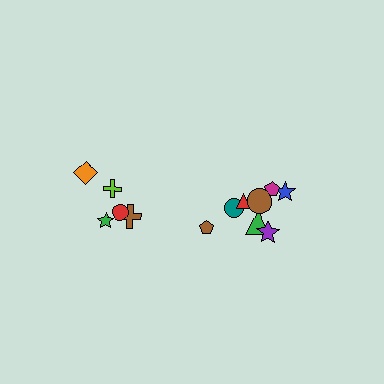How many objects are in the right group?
There are 8 objects.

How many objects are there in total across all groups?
There are 13 objects.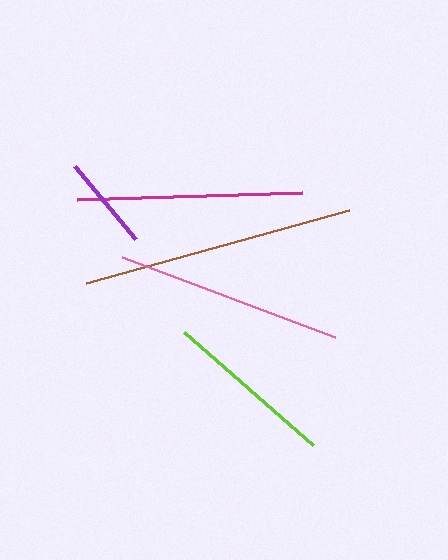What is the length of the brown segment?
The brown segment is approximately 272 pixels long.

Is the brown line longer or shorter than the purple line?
The brown line is longer than the purple line.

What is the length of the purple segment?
The purple segment is approximately 96 pixels long.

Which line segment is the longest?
The brown line is the longest at approximately 272 pixels.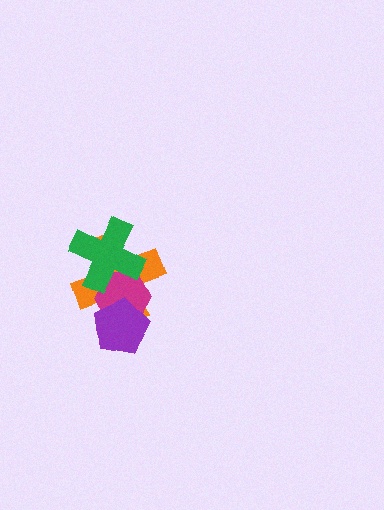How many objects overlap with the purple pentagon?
2 objects overlap with the purple pentagon.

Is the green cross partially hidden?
No, no other shape covers it.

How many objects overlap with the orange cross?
3 objects overlap with the orange cross.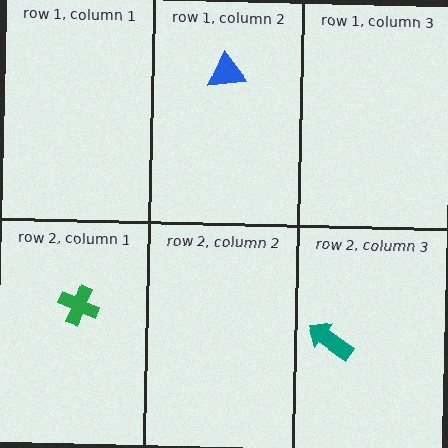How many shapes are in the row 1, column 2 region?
1.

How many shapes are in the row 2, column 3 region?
1.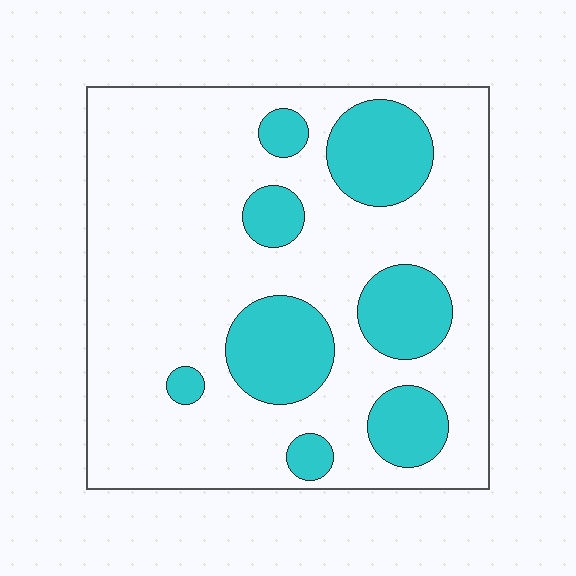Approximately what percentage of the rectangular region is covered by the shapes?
Approximately 25%.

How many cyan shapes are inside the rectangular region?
8.